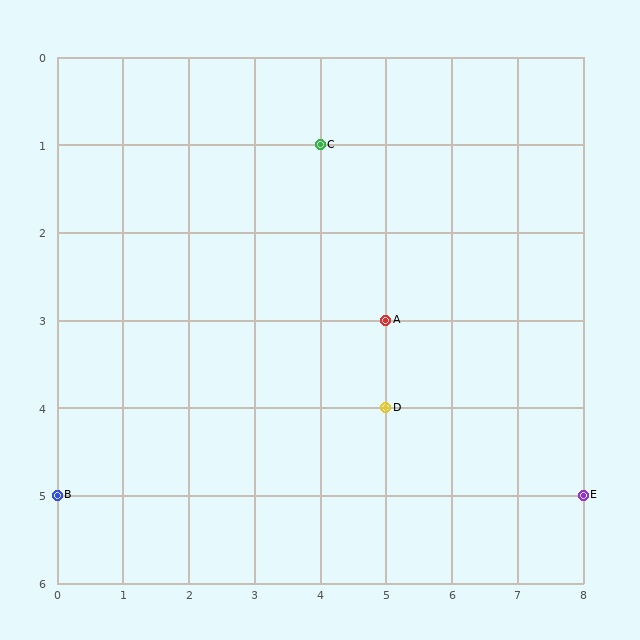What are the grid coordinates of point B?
Point B is at grid coordinates (0, 5).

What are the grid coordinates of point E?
Point E is at grid coordinates (8, 5).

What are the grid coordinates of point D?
Point D is at grid coordinates (5, 4).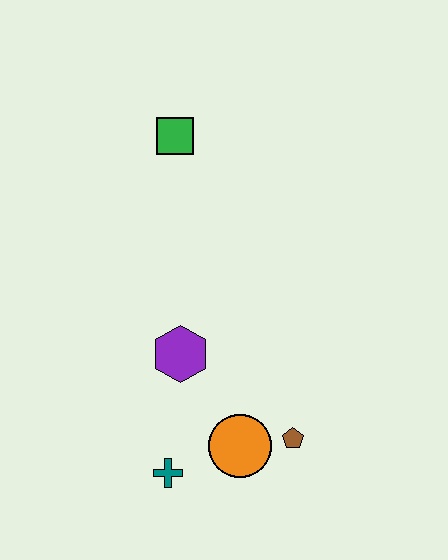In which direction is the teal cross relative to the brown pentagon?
The teal cross is to the left of the brown pentagon.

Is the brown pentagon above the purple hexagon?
No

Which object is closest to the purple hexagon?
The orange circle is closest to the purple hexagon.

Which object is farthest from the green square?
The teal cross is farthest from the green square.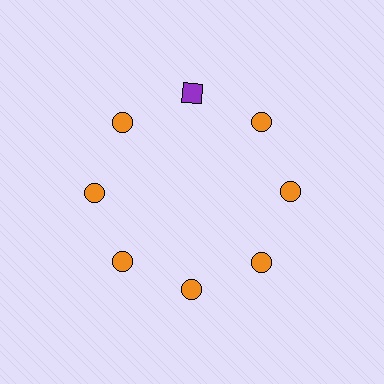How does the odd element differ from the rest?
It differs in both color (purple instead of orange) and shape (square instead of circle).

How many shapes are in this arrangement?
There are 8 shapes arranged in a ring pattern.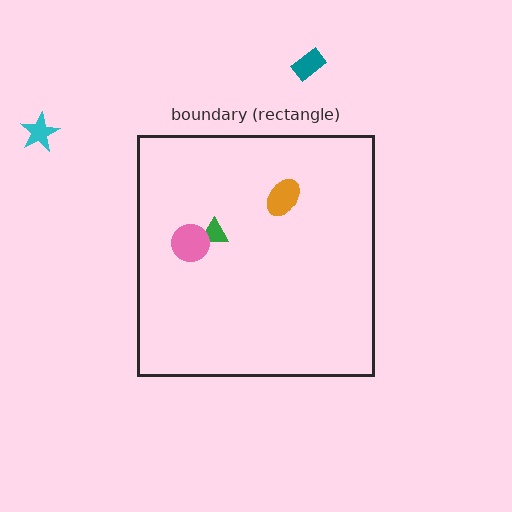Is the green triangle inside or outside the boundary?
Inside.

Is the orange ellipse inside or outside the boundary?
Inside.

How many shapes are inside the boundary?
3 inside, 2 outside.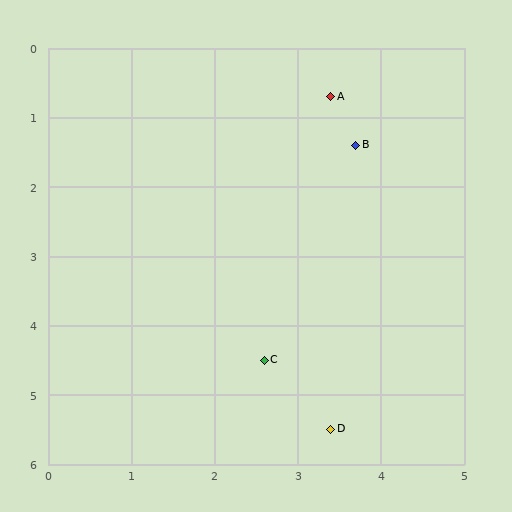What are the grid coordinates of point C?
Point C is at approximately (2.6, 4.5).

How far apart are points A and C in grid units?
Points A and C are about 3.9 grid units apart.